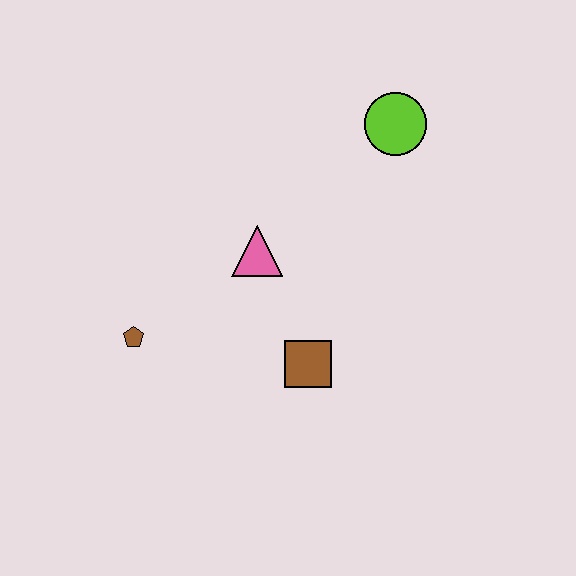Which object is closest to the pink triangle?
The brown square is closest to the pink triangle.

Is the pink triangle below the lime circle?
Yes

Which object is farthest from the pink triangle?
The lime circle is farthest from the pink triangle.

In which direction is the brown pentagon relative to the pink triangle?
The brown pentagon is to the left of the pink triangle.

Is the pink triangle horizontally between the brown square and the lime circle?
No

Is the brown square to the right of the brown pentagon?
Yes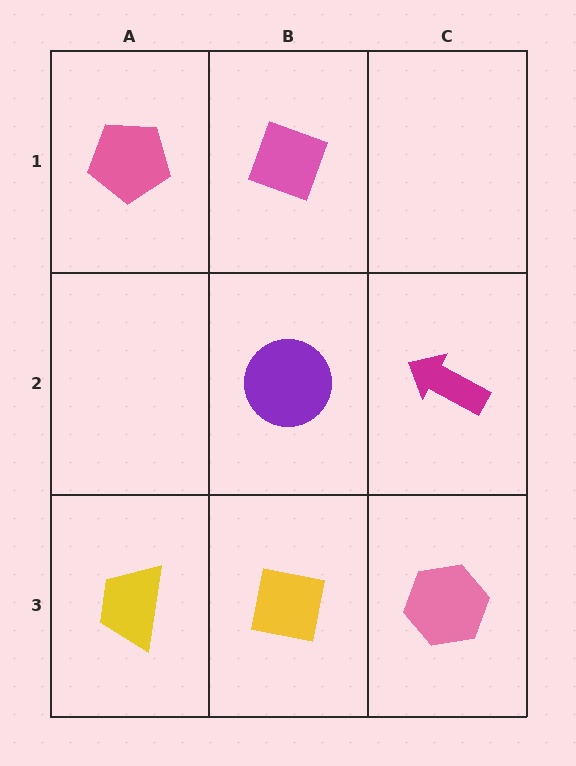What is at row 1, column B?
A pink diamond.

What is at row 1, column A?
A pink pentagon.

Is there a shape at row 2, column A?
No, that cell is empty.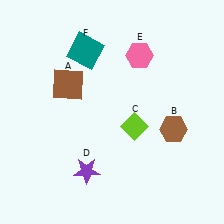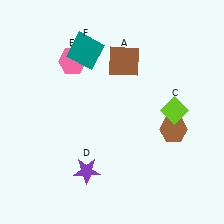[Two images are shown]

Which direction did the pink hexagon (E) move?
The pink hexagon (E) moved left.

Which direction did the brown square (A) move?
The brown square (A) moved right.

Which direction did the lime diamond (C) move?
The lime diamond (C) moved right.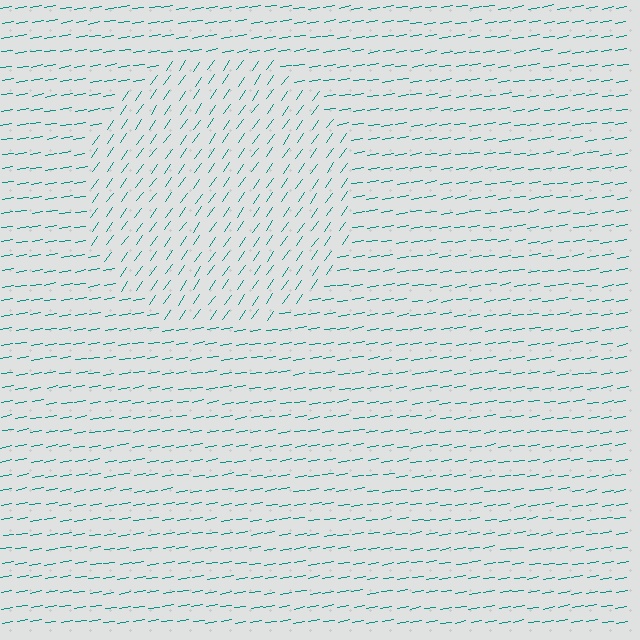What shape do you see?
I see a circle.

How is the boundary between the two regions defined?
The boundary is defined purely by a change in line orientation (approximately 45 degrees difference). All lines are the same color and thickness.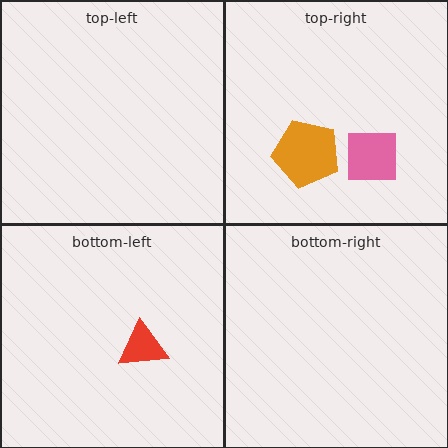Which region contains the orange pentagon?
The top-right region.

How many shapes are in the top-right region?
2.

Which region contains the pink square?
The top-right region.